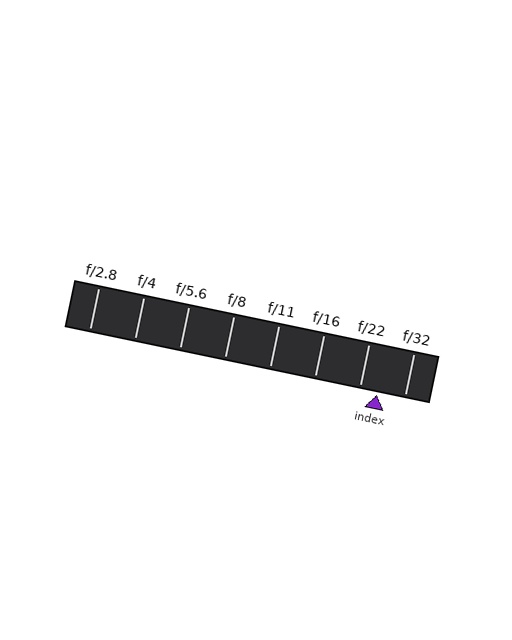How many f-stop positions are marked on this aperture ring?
There are 8 f-stop positions marked.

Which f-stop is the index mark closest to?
The index mark is closest to f/22.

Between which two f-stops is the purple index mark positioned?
The index mark is between f/22 and f/32.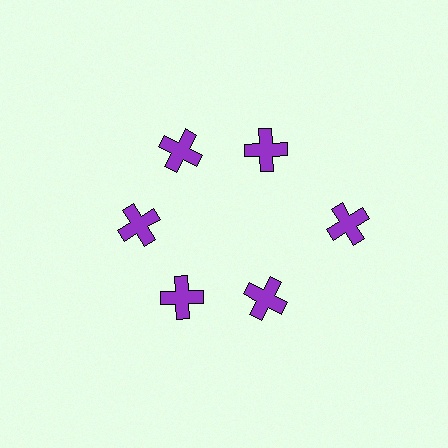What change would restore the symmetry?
The symmetry would be restored by moving it inward, back onto the ring so that all 6 crosses sit at equal angles and equal distance from the center.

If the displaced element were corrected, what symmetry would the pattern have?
It would have 6-fold rotational symmetry — the pattern would map onto itself every 60 degrees.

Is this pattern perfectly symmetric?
No. The 6 purple crosses are arranged in a ring, but one element near the 3 o'clock position is pushed outward from the center, breaking the 6-fold rotational symmetry.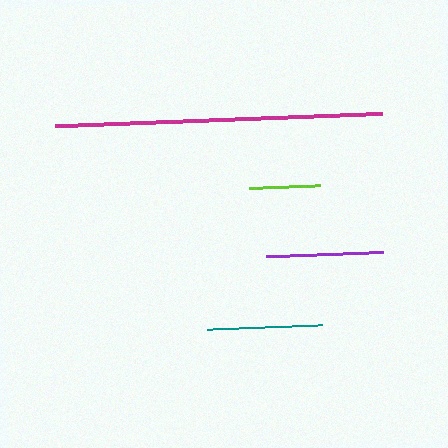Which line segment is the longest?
The magenta line is the longest at approximately 327 pixels.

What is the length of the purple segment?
The purple segment is approximately 117 pixels long.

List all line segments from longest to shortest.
From longest to shortest: magenta, purple, teal, lime.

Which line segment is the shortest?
The lime line is the shortest at approximately 71 pixels.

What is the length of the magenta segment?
The magenta segment is approximately 327 pixels long.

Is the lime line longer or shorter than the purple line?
The purple line is longer than the lime line.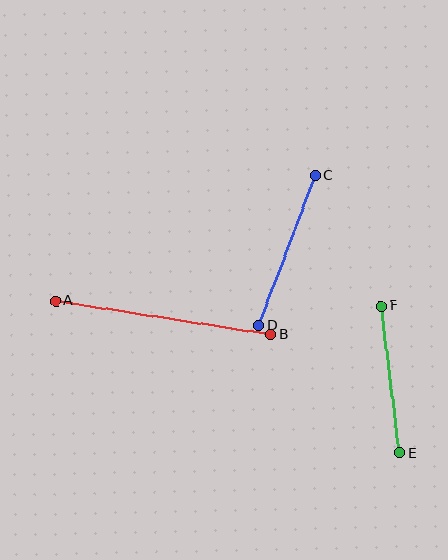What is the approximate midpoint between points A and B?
The midpoint is at approximately (163, 318) pixels.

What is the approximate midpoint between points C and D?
The midpoint is at approximately (287, 250) pixels.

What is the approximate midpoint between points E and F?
The midpoint is at approximately (390, 379) pixels.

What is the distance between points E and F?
The distance is approximately 148 pixels.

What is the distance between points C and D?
The distance is approximately 161 pixels.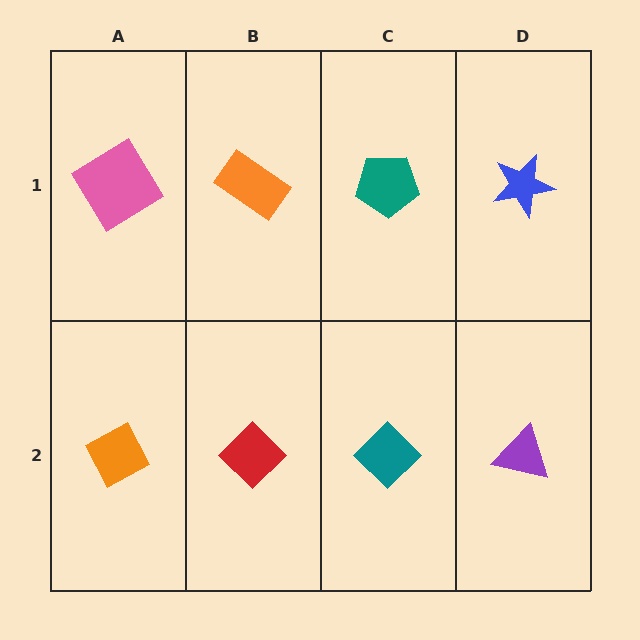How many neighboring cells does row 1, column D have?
2.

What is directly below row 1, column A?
An orange diamond.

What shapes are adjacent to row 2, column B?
An orange rectangle (row 1, column B), an orange diamond (row 2, column A), a teal diamond (row 2, column C).